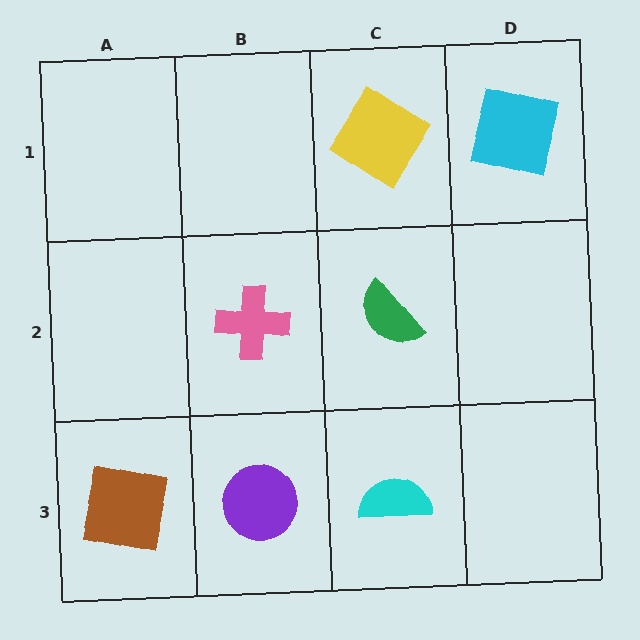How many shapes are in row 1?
2 shapes.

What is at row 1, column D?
A cyan square.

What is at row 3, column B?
A purple circle.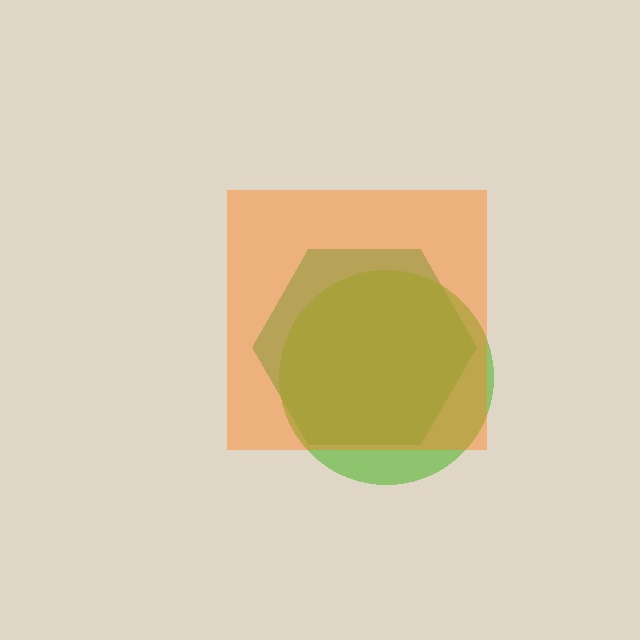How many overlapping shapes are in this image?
There are 3 overlapping shapes in the image.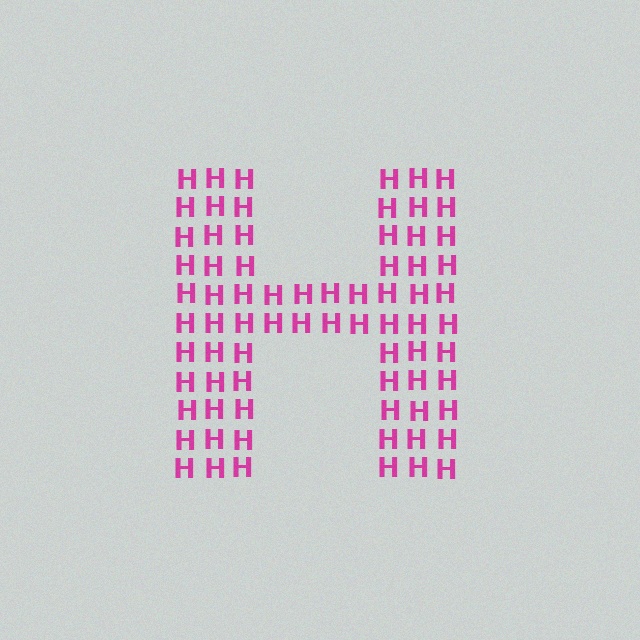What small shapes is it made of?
It is made of small letter H's.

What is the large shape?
The large shape is the letter H.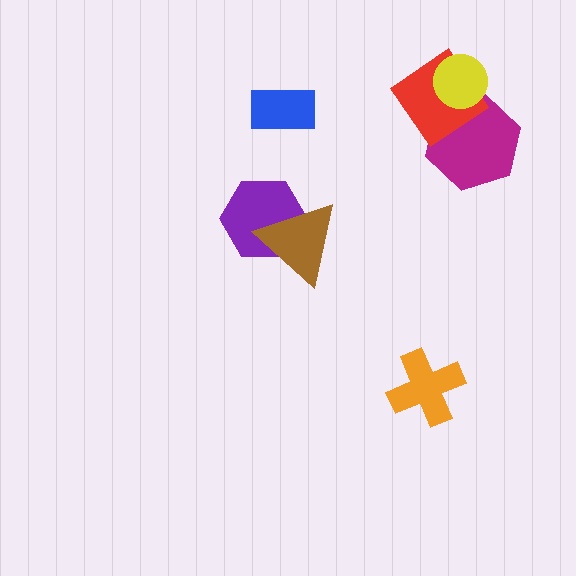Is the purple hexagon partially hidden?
Yes, it is partially covered by another shape.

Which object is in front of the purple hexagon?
The brown triangle is in front of the purple hexagon.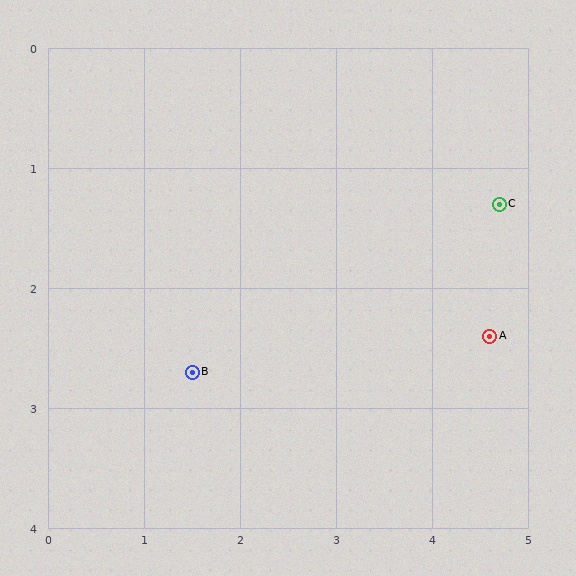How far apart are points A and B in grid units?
Points A and B are about 3.1 grid units apart.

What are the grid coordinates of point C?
Point C is at approximately (4.7, 1.3).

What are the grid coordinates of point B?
Point B is at approximately (1.5, 2.7).